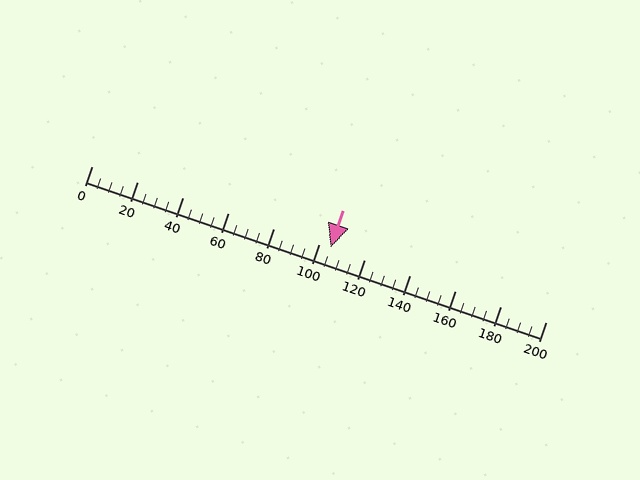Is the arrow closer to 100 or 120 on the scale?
The arrow is closer to 100.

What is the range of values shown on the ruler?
The ruler shows values from 0 to 200.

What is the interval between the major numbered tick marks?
The major tick marks are spaced 20 units apart.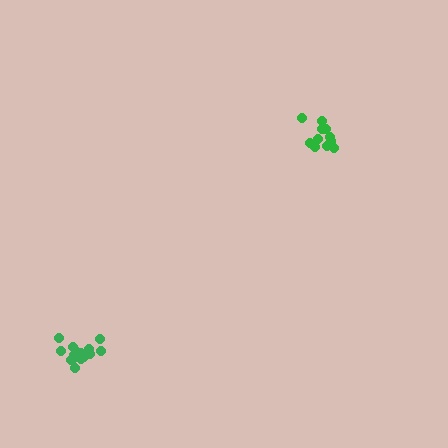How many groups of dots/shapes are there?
There are 2 groups.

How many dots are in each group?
Group 1: 11 dots, Group 2: 15 dots (26 total).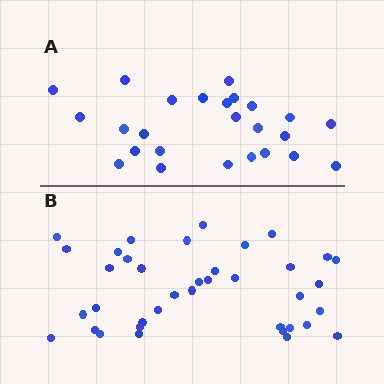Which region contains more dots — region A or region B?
Region B (the bottom region) has more dots.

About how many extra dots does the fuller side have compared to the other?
Region B has approximately 15 more dots than region A.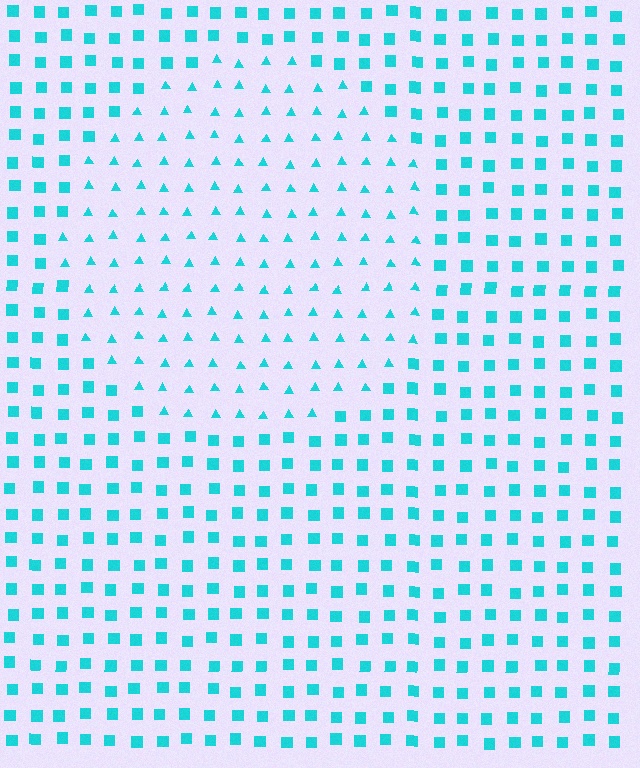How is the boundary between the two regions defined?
The boundary is defined by a change in element shape: triangles inside vs. squares outside. All elements share the same color and spacing.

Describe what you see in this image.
The image is filled with small cyan elements arranged in a uniform grid. A circle-shaped region contains triangles, while the surrounding area contains squares. The boundary is defined purely by the change in element shape.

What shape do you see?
I see a circle.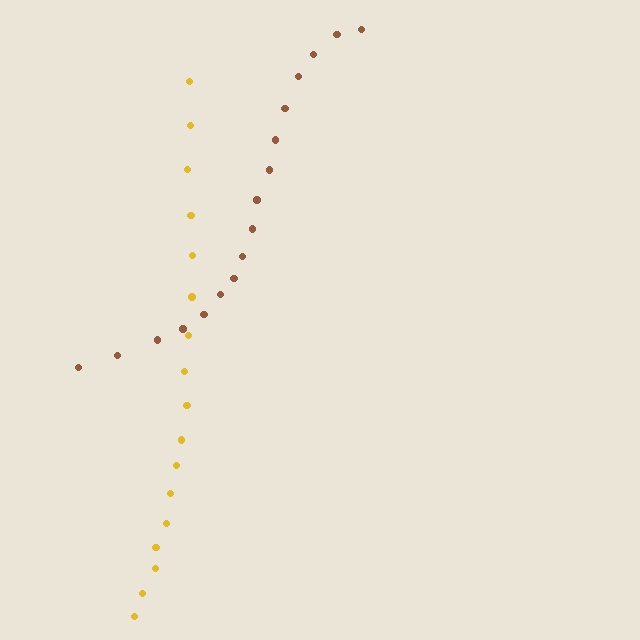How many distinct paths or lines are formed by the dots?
There are 2 distinct paths.